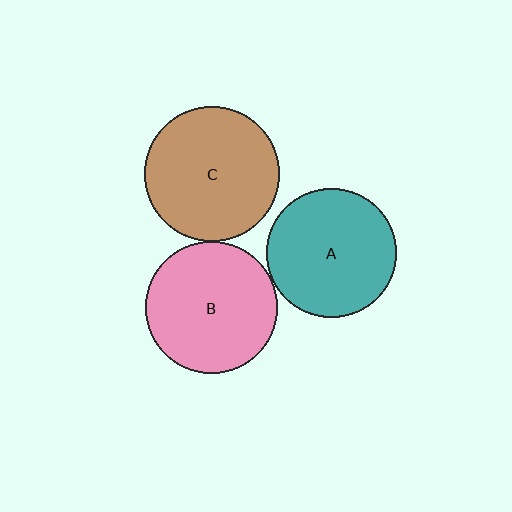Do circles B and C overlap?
Yes.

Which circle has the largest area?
Circle C (brown).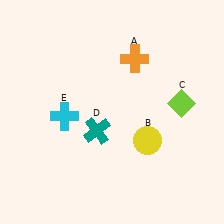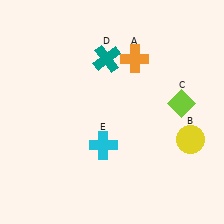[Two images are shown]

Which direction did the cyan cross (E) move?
The cyan cross (E) moved right.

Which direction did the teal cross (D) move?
The teal cross (D) moved up.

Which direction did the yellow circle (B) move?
The yellow circle (B) moved right.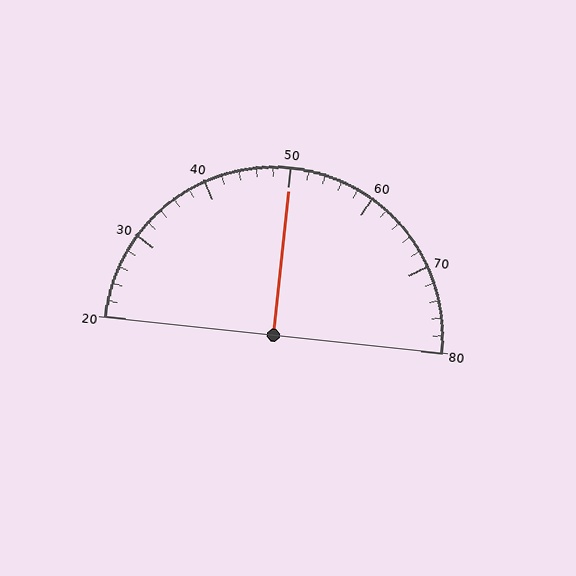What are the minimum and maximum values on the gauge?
The gauge ranges from 20 to 80.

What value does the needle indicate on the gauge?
The needle indicates approximately 50.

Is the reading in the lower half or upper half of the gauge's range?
The reading is in the upper half of the range (20 to 80).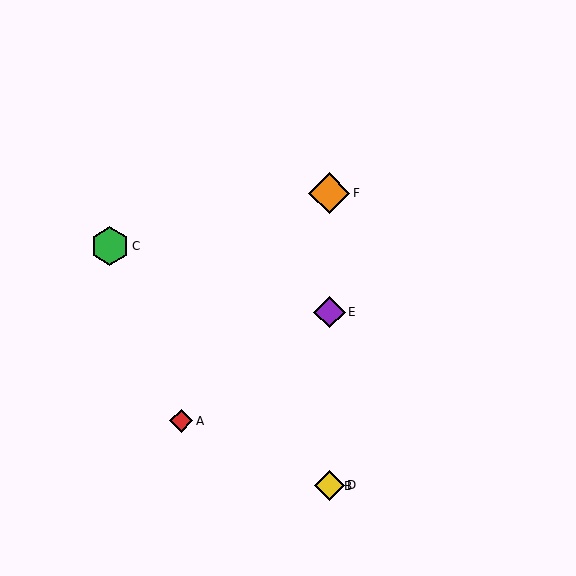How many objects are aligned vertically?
4 objects (B, D, E, F) are aligned vertically.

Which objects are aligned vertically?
Objects B, D, E, F are aligned vertically.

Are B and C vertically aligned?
No, B is at x≈329 and C is at x≈110.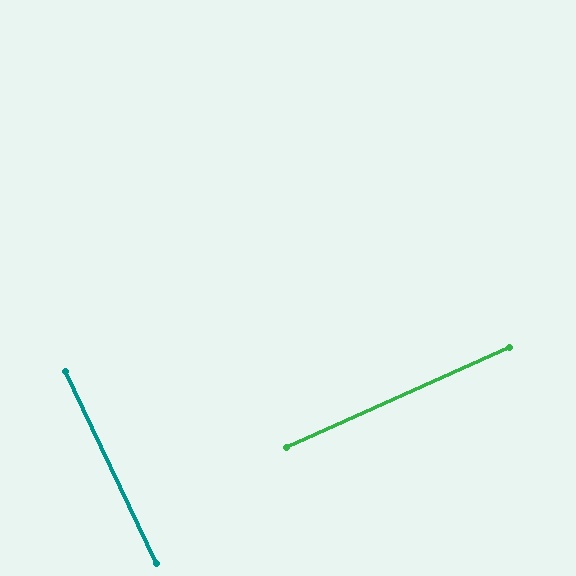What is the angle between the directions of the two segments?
Approximately 89 degrees.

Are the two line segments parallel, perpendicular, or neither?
Perpendicular — they meet at approximately 89°.